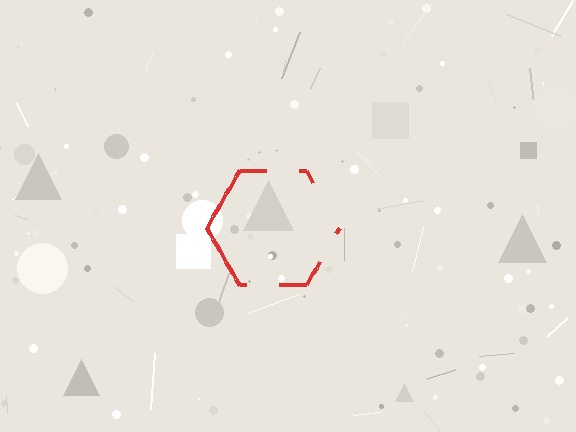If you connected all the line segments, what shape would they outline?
They would outline a hexagon.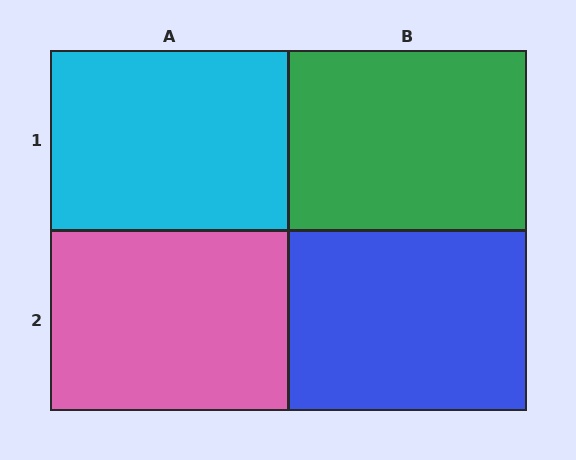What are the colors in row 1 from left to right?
Cyan, green.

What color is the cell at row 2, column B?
Blue.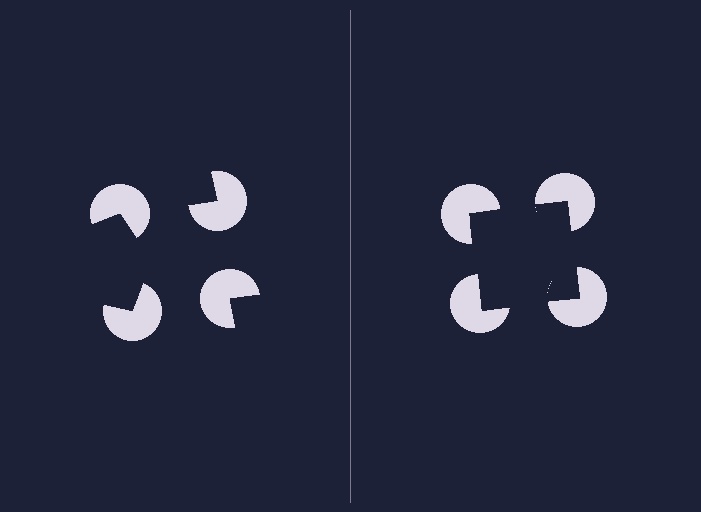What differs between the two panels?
The pac-man discs are positioned identically on both sides; only the wedge orientations differ. On the right they align to a square; on the left they are misaligned.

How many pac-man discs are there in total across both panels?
8 — 4 on each side.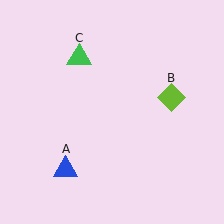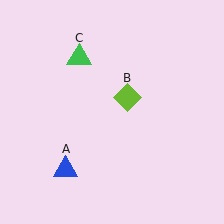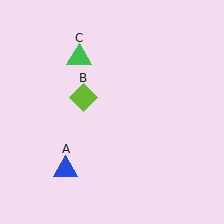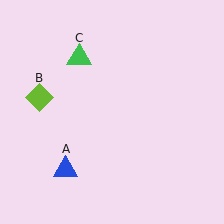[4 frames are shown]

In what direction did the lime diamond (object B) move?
The lime diamond (object B) moved left.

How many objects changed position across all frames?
1 object changed position: lime diamond (object B).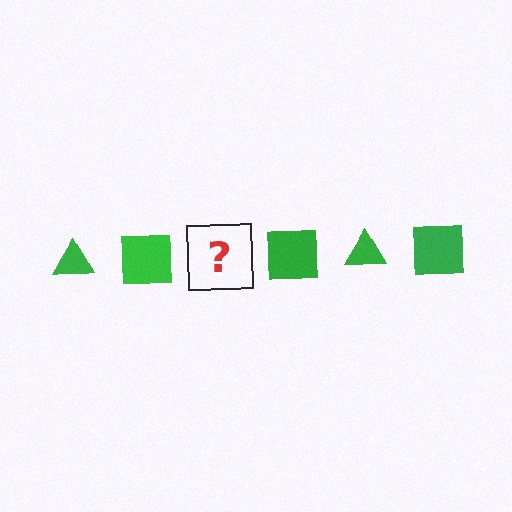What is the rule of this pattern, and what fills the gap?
The rule is that the pattern cycles through triangle, square shapes in green. The gap should be filled with a green triangle.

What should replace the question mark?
The question mark should be replaced with a green triangle.